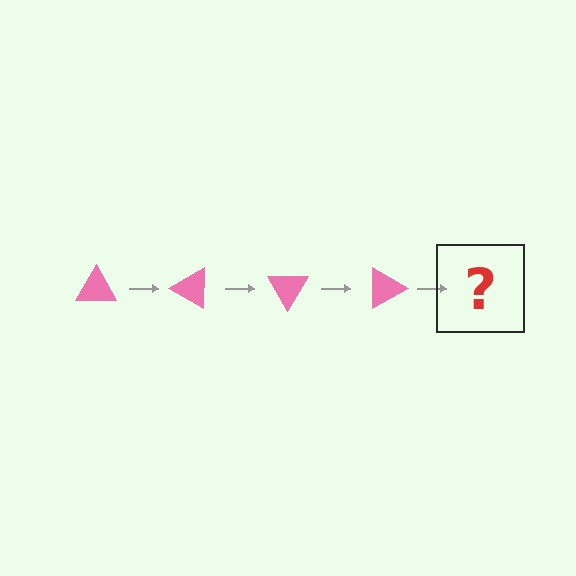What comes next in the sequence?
The next element should be a pink triangle rotated 120 degrees.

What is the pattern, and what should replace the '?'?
The pattern is that the triangle rotates 30 degrees each step. The '?' should be a pink triangle rotated 120 degrees.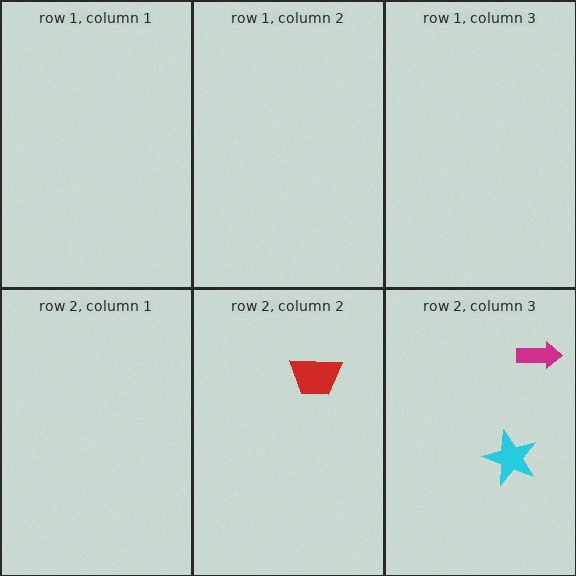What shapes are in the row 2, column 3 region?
The cyan star, the magenta arrow.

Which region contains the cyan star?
The row 2, column 3 region.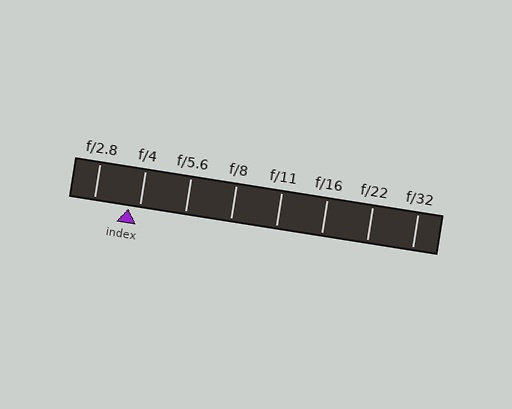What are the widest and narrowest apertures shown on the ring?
The widest aperture shown is f/2.8 and the narrowest is f/32.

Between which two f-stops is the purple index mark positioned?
The index mark is between f/2.8 and f/4.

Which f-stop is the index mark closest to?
The index mark is closest to f/4.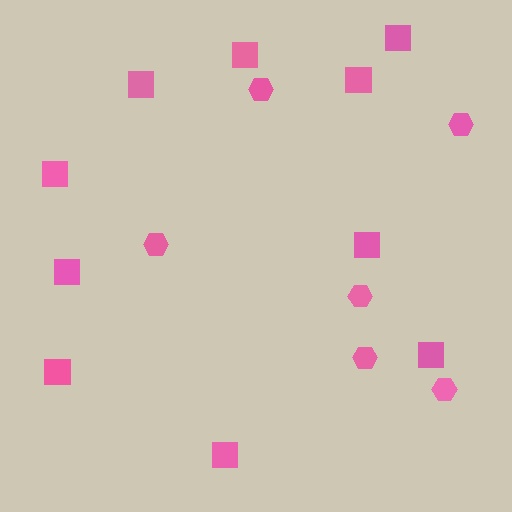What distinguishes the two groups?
There are 2 groups: one group of hexagons (6) and one group of squares (10).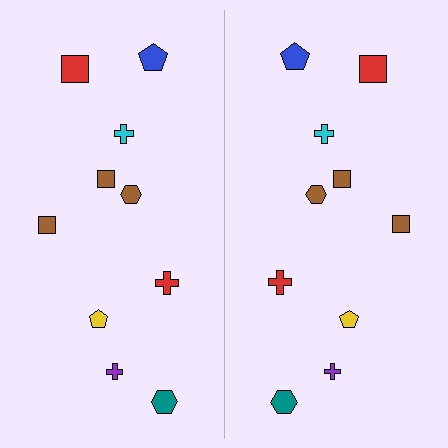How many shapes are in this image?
There are 20 shapes in this image.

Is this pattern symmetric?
Yes, this pattern has bilateral (reflection) symmetry.